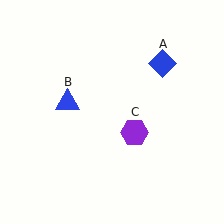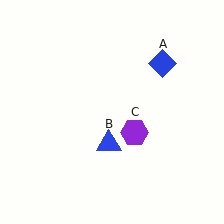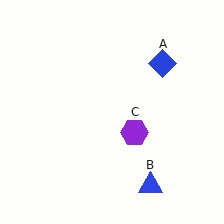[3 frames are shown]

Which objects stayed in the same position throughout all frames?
Blue diamond (object A) and purple hexagon (object C) remained stationary.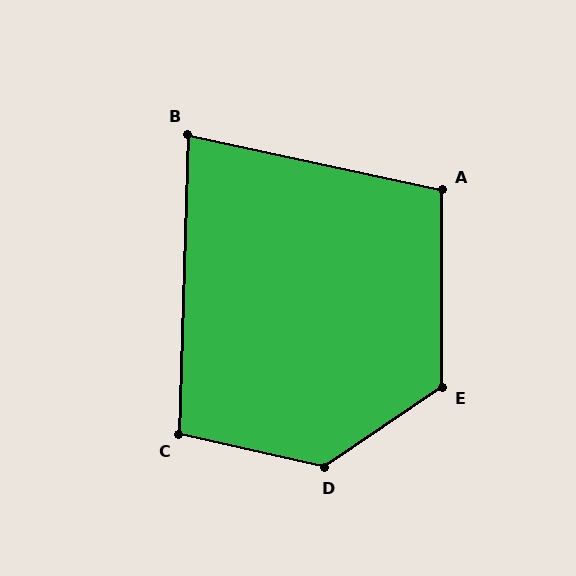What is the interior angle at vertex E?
Approximately 124 degrees (obtuse).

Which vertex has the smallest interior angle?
B, at approximately 80 degrees.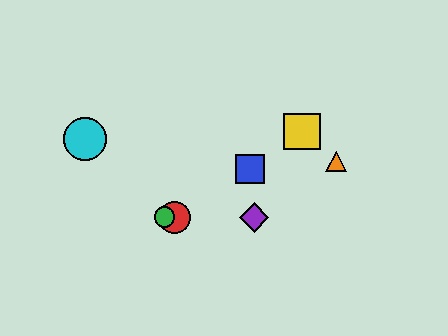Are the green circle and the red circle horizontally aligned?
Yes, both are at y≈217.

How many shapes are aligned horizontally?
3 shapes (the red circle, the green circle, the purple diamond) are aligned horizontally.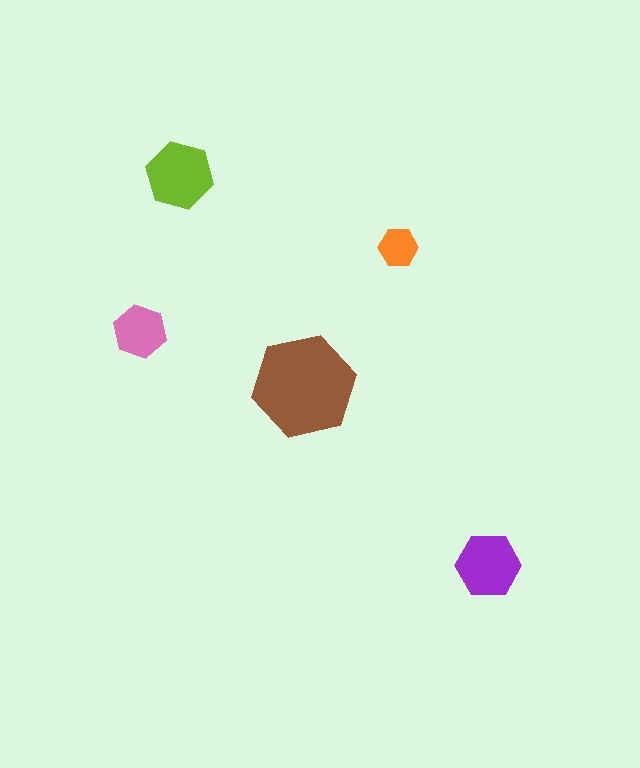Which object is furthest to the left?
The pink hexagon is leftmost.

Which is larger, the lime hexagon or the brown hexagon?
The brown one.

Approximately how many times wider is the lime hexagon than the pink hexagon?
About 1.5 times wider.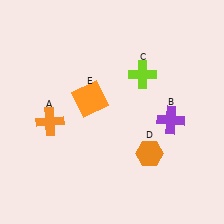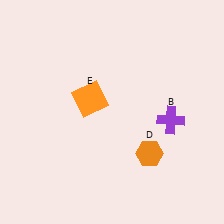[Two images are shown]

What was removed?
The orange cross (A), the lime cross (C) were removed in Image 2.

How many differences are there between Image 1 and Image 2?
There are 2 differences between the two images.